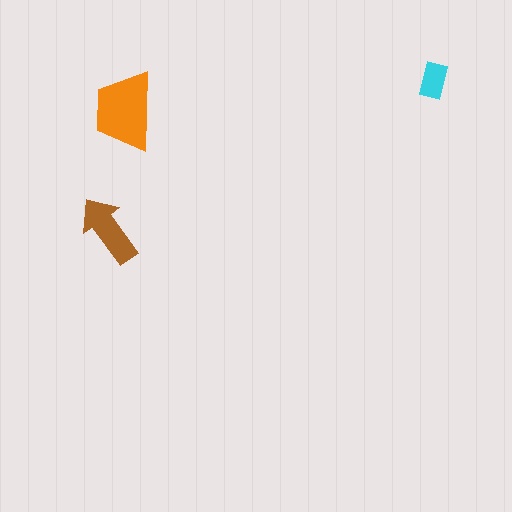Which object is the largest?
The orange trapezoid.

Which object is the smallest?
The cyan rectangle.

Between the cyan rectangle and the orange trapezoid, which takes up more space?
The orange trapezoid.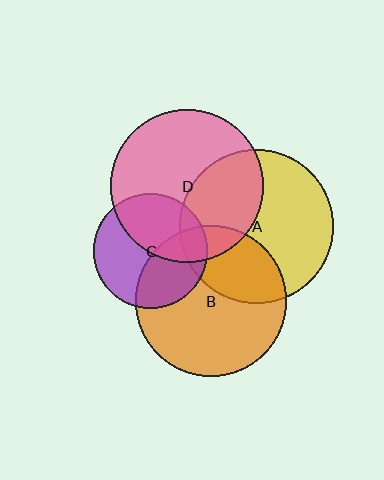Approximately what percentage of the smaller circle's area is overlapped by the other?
Approximately 45%.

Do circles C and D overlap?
Yes.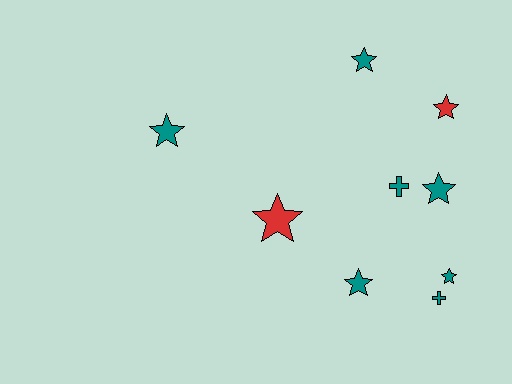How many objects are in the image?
There are 9 objects.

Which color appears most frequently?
Teal, with 7 objects.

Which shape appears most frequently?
Star, with 7 objects.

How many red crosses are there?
There are no red crosses.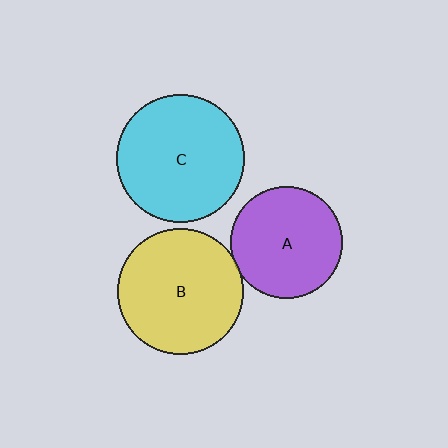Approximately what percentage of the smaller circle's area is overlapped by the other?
Approximately 5%.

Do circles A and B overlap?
Yes.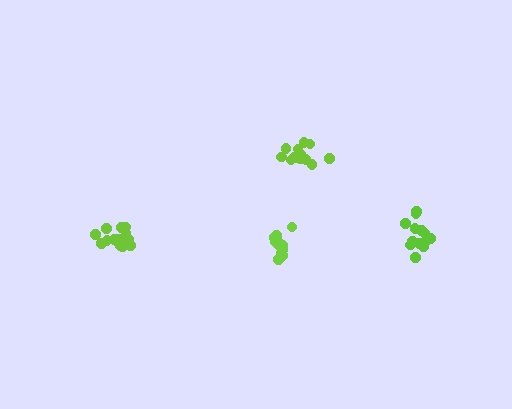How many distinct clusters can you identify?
There are 4 distinct clusters.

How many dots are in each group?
Group 1: 15 dots, Group 2: 15 dots, Group 3: 13 dots, Group 4: 13 dots (56 total).